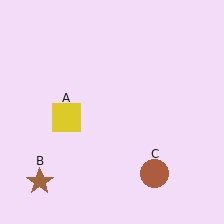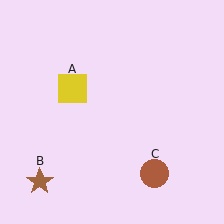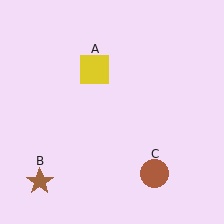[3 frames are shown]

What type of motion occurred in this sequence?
The yellow square (object A) rotated clockwise around the center of the scene.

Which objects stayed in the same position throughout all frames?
Brown star (object B) and brown circle (object C) remained stationary.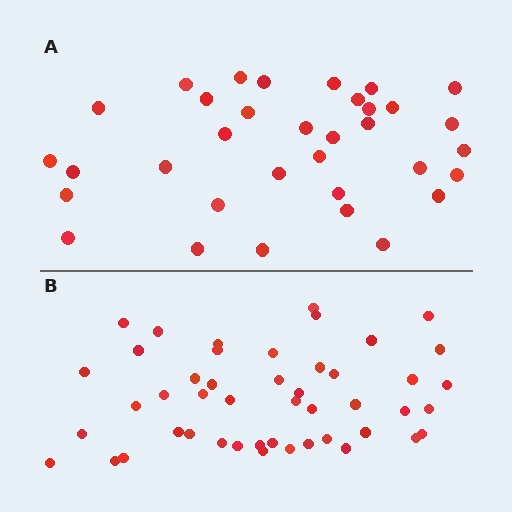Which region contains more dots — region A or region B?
Region B (the bottom region) has more dots.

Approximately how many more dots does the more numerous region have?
Region B has approximately 15 more dots than region A.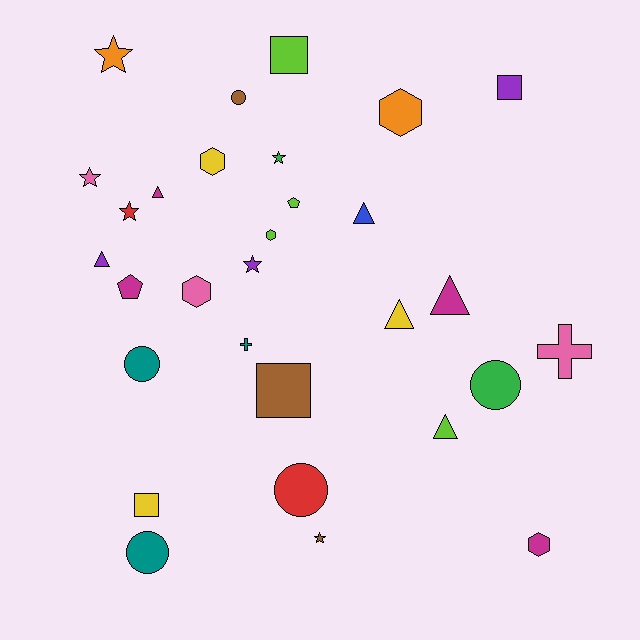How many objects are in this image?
There are 30 objects.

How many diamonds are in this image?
There are no diamonds.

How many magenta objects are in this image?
There are 4 magenta objects.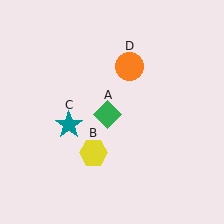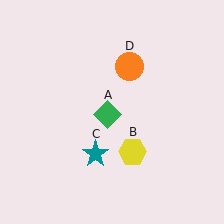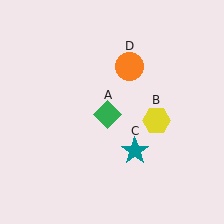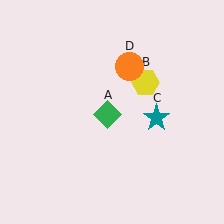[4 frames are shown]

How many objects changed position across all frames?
2 objects changed position: yellow hexagon (object B), teal star (object C).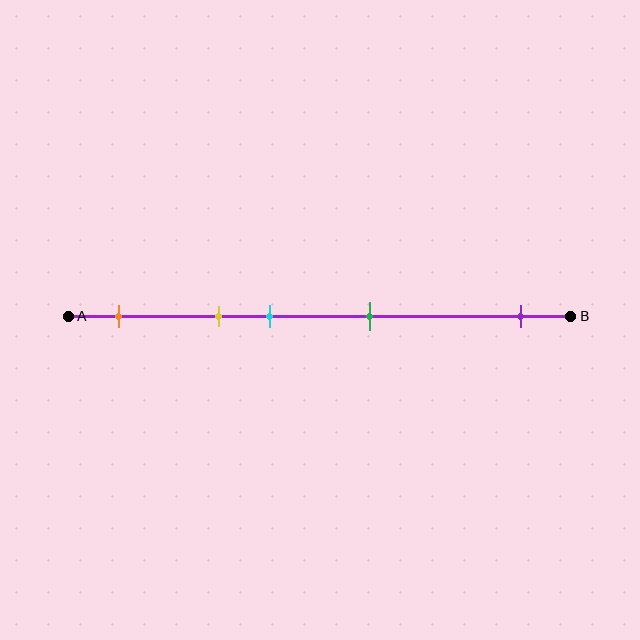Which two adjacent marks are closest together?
The yellow and cyan marks are the closest adjacent pair.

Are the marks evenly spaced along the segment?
No, the marks are not evenly spaced.